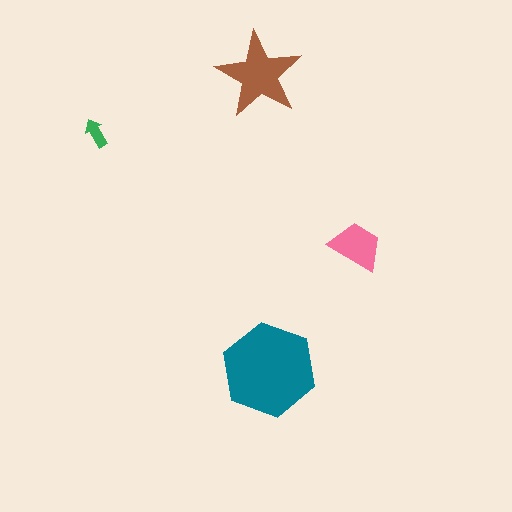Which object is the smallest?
The green arrow.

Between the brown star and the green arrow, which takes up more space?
The brown star.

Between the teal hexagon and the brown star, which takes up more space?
The teal hexagon.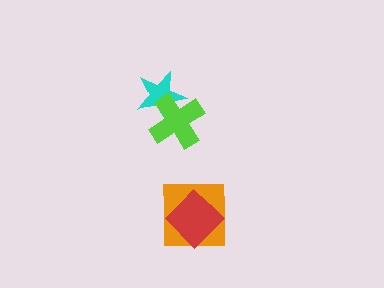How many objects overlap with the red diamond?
1 object overlaps with the red diamond.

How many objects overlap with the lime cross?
1 object overlaps with the lime cross.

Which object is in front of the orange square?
The red diamond is in front of the orange square.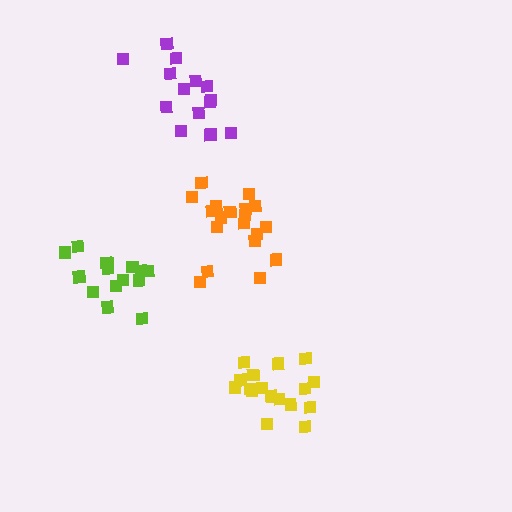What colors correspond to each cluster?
The clusters are colored: yellow, orange, lime, purple.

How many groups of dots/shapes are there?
There are 4 groups.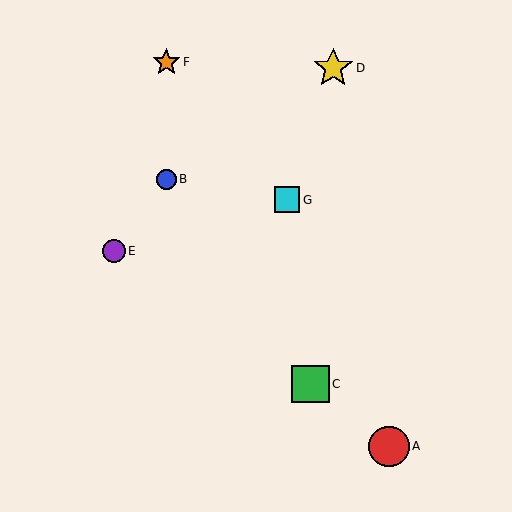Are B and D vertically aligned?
No, B is at x≈166 and D is at x≈333.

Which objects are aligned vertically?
Objects B, F are aligned vertically.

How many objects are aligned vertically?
2 objects (B, F) are aligned vertically.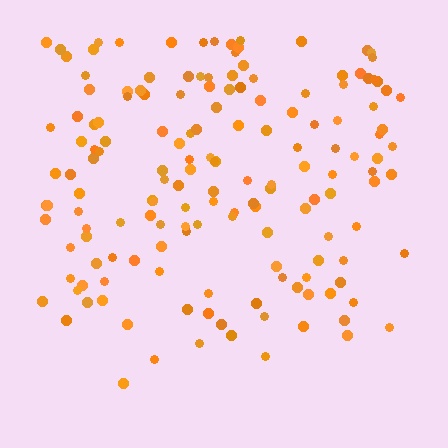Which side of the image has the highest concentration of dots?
The top.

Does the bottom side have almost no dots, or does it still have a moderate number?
Still a moderate number, just noticeably fewer than the top.